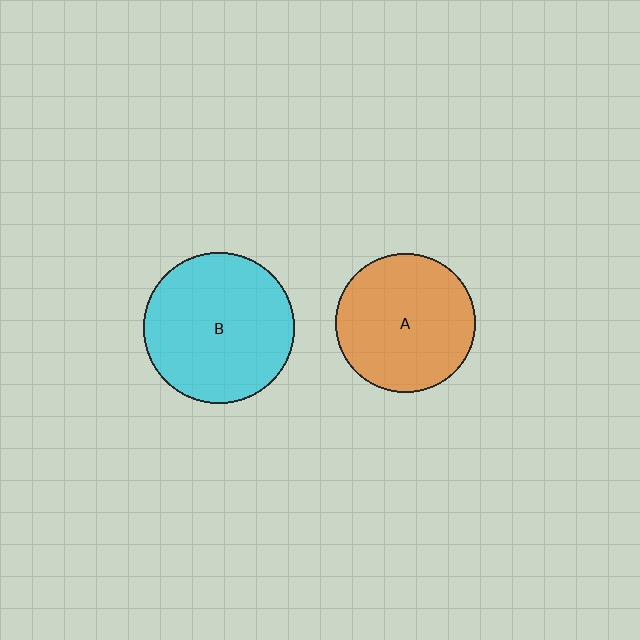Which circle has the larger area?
Circle B (cyan).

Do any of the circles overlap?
No, none of the circles overlap.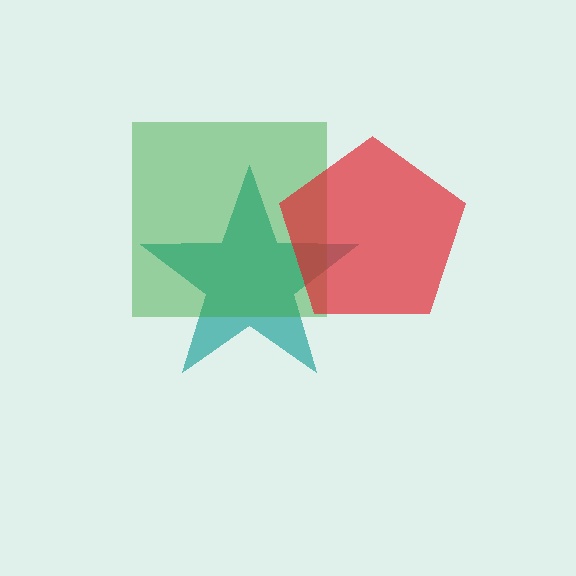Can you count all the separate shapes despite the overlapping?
Yes, there are 3 separate shapes.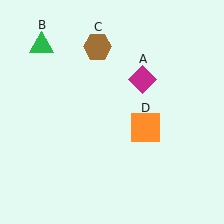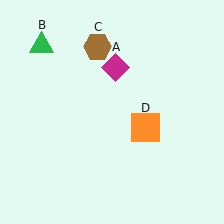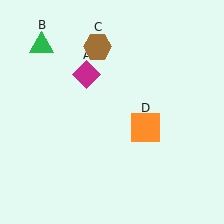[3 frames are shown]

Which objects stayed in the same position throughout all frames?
Green triangle (object B) and brown hexagon (object C) and orange square (object D) remained stationary.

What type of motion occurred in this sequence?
The magenta diamond (object A) rotated counterclockwise around the center of the scene.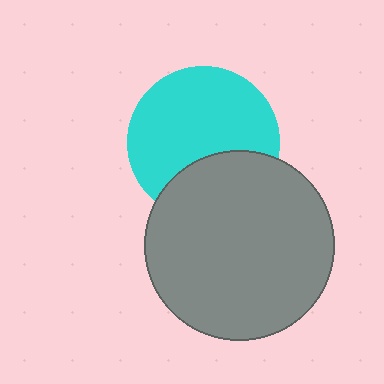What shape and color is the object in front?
The object in front is a gray circle.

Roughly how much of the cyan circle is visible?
Most of it is visible (roughly 69%).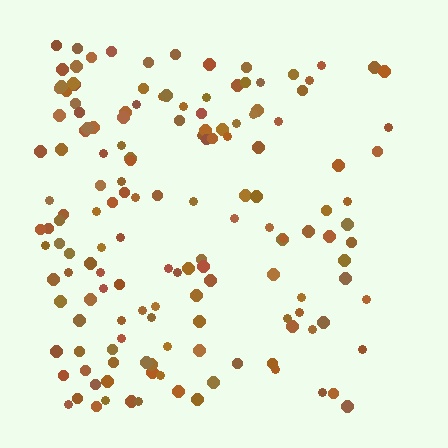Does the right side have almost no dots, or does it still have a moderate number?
Still a moderate number, just noticeably fewer than the left.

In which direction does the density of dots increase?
From right to left, with the left side densest.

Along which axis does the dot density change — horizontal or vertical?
Horizontal.